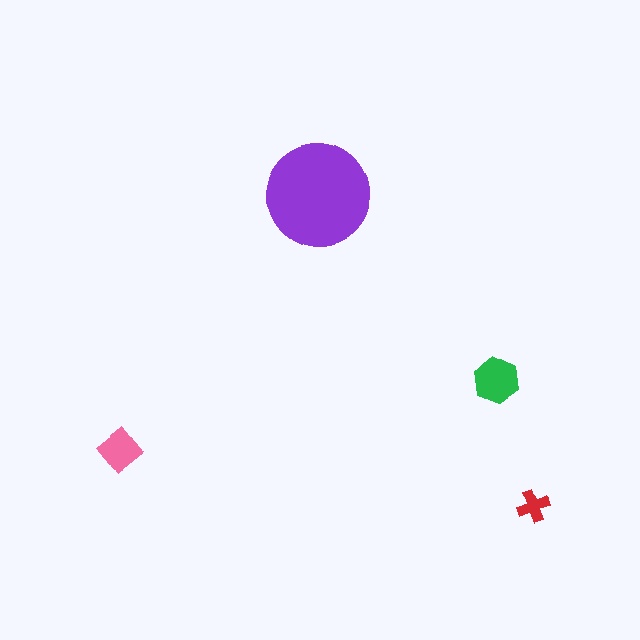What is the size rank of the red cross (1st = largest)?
4th.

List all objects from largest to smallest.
The purple circle, the green hexagon, the pink diamond, the red cross.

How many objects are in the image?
There are 4 objects in the image.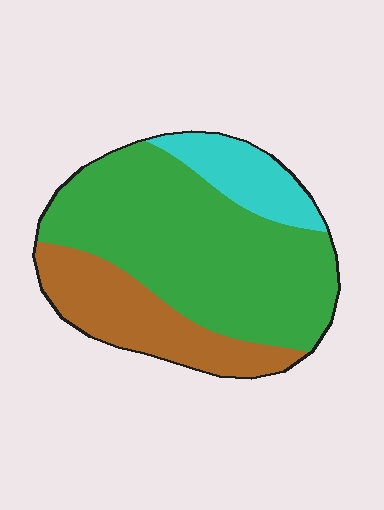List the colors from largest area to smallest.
From largest to smallest: green, brown, cyan.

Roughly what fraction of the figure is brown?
Brown covers about 25% of the figure.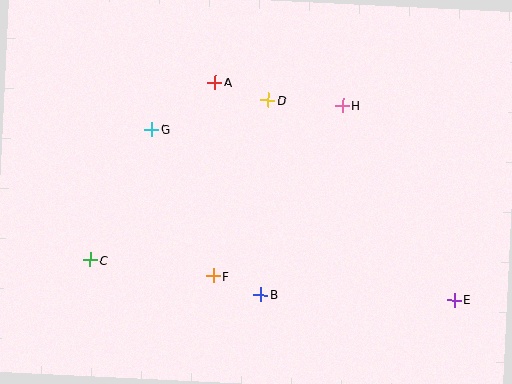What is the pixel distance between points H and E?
The distance between H and E is 224 pixels.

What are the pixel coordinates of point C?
Point C is at (90, 260).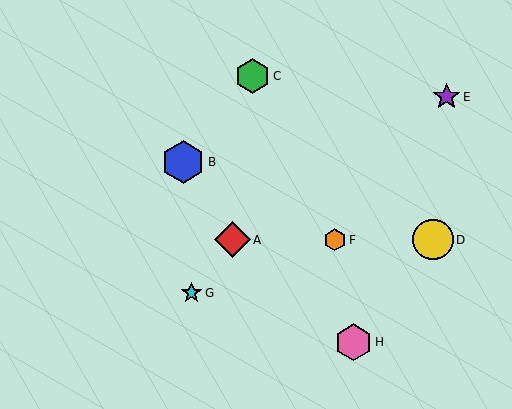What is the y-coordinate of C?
Object C is at y≈76.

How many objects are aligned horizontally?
3 objects (A, D, F) are aligned horizontally.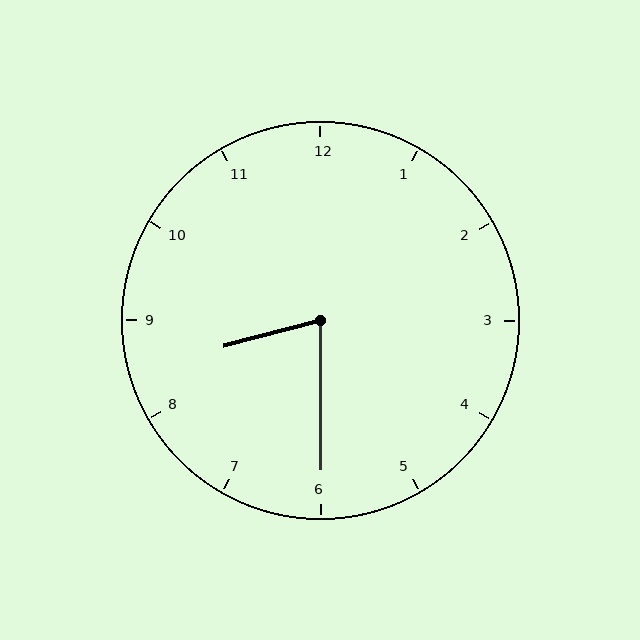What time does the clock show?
8:30.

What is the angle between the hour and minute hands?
Approximately 75 degrees.